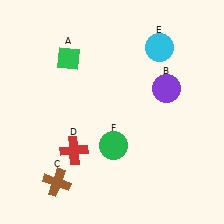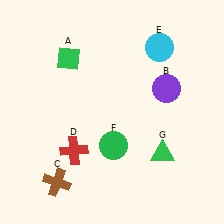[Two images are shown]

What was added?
A green triangle (G) was added in Image 2.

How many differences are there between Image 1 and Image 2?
There is 1 difference between the two images.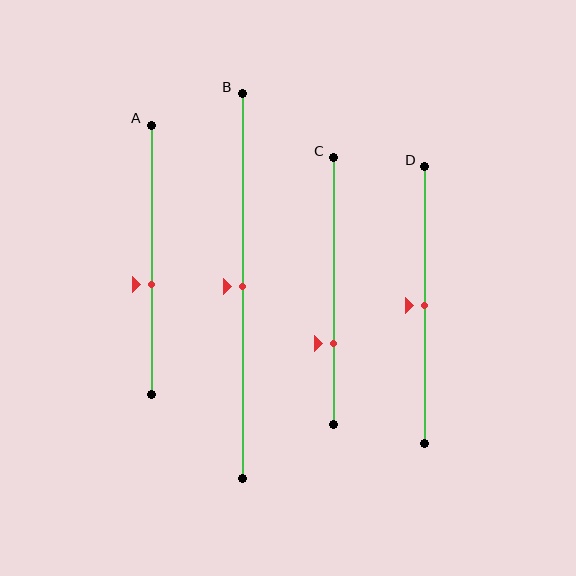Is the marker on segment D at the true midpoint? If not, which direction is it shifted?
Yes, the marker on segment D is at the true midpoint.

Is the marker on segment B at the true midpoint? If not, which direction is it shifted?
Yes, the marker on segment B is at the true midpoint.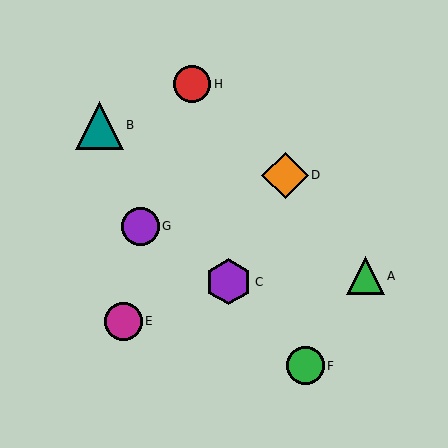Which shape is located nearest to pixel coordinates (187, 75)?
The red circle (labeled H) at (192, 84) is nearest to that location.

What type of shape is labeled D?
Shape D is an orange diamond.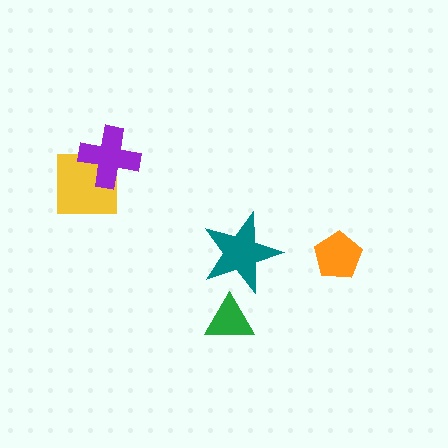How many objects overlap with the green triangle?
0 objects overlap with the green triangle.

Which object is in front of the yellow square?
The purple cross is in front of the yellow square.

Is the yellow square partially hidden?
Yes, it is partially covered by another shape.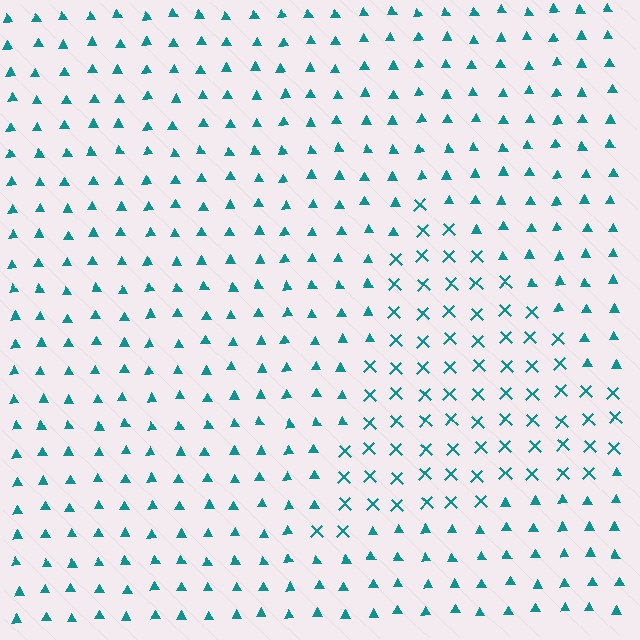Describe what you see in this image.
The image is filled with small teal elements arranged in a uniform grid. A triangle-shaped region contains X marks, while the surrounding area contains triangles. The boundary is defined purely by the change in element shape.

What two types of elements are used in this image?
The image uses X marks inside the triangle region and triangles outside it.